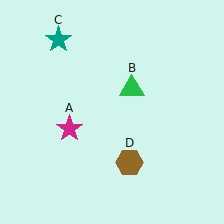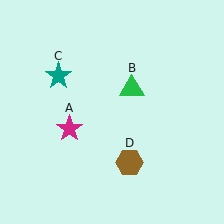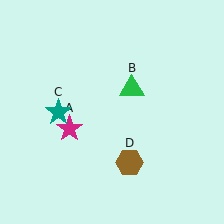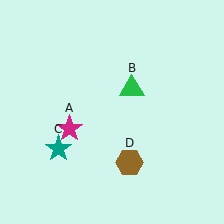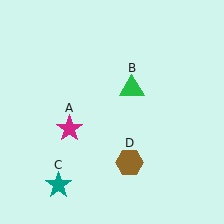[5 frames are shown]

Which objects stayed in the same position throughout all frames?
Magenta star (object A) and green triangle (object B) and brown hexagon (object D) remained stationary.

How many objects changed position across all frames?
1 object changed position: teal star (object C).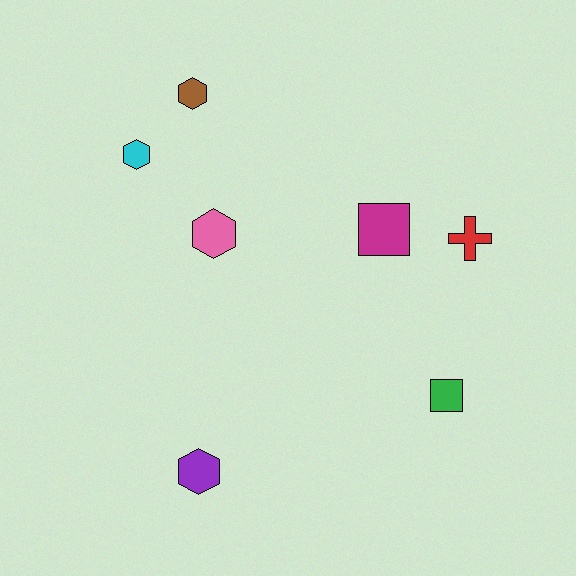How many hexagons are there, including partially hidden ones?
There are 4 hexagons.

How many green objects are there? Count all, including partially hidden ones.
There is 1 green object.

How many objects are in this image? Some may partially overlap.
There are 7 objects.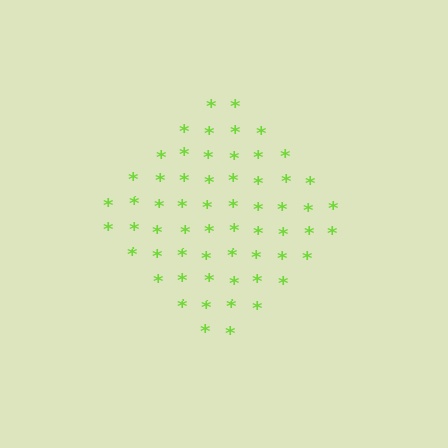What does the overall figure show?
The overall figure shows a diamond.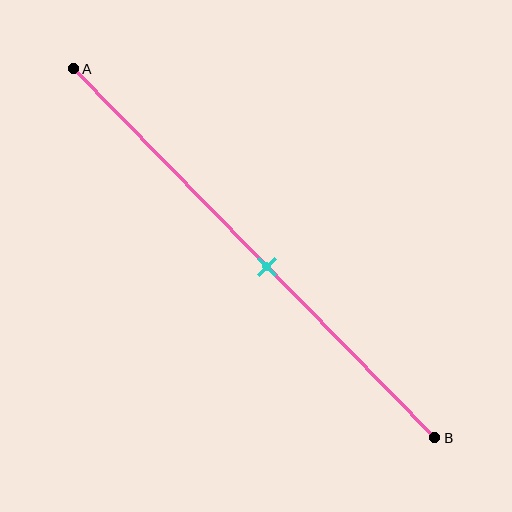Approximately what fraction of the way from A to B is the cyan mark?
The cyan mark is approximately 55% of the way from A to B.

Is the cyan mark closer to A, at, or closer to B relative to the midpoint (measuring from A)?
The cyan mark is closer to point B than the midpoint of segment AB.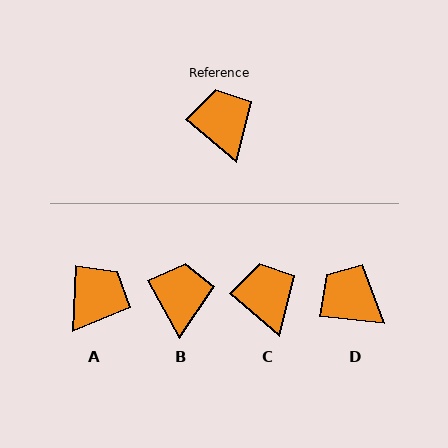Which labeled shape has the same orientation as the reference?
C.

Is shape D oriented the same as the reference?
No, it is off by about 34 degrees.